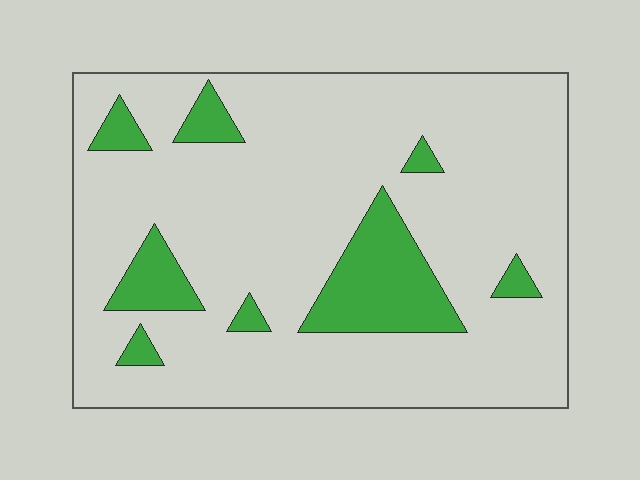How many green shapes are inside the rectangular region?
8.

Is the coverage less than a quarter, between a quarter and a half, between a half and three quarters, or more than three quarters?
Less than a quarter.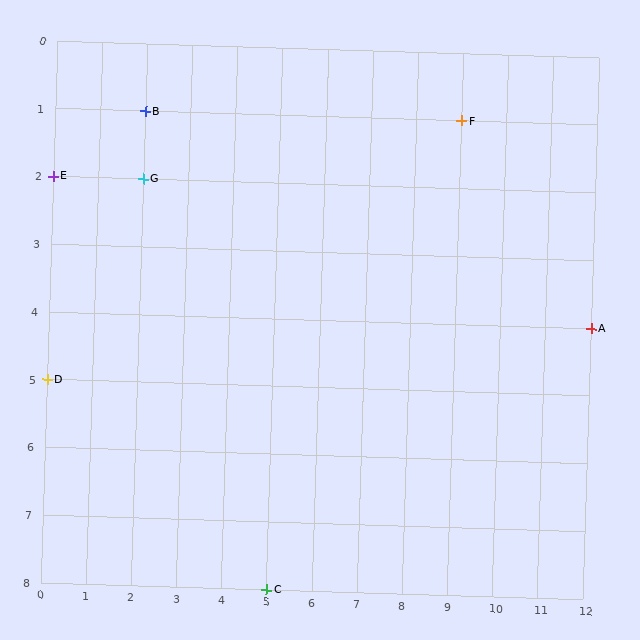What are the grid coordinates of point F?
Point F is at grid coordinates (9, 1).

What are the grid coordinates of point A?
Point A is at grid coordinates (12, 4).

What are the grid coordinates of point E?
Point E is at grid coordinates (0, 2).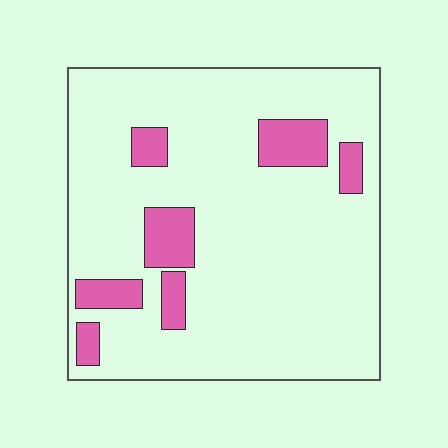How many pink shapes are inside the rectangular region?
7.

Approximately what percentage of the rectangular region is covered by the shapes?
Approximately 15%.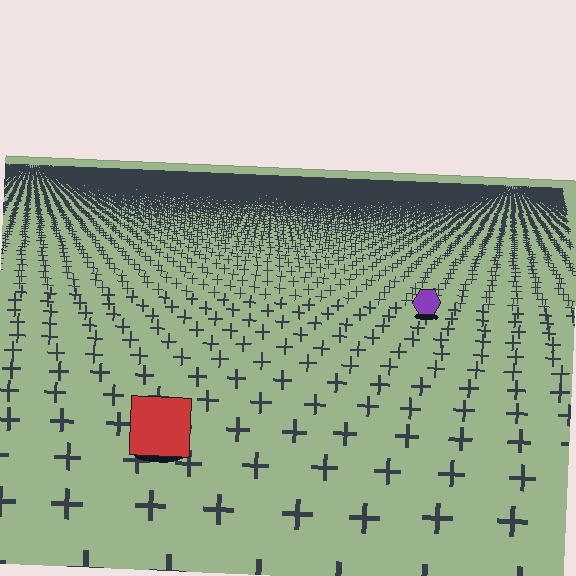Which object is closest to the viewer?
The red square is closest. The texture marks near it are larger and more spread out.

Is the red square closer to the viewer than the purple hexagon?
Yes. The red square is closer — you can tell from the texture gradient: the ground texture is coarser near it.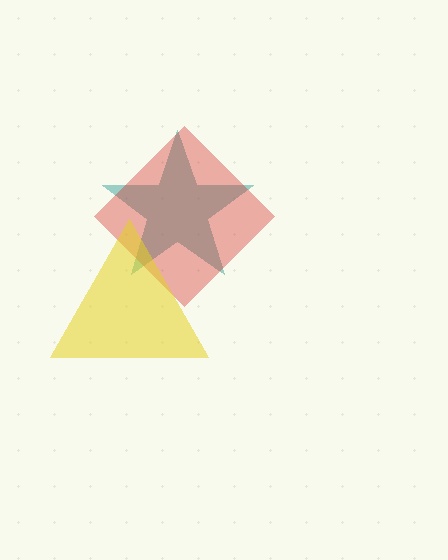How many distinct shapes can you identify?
There are 3 distinct shapes: a teal star, a red diamond, a yellow triangle.